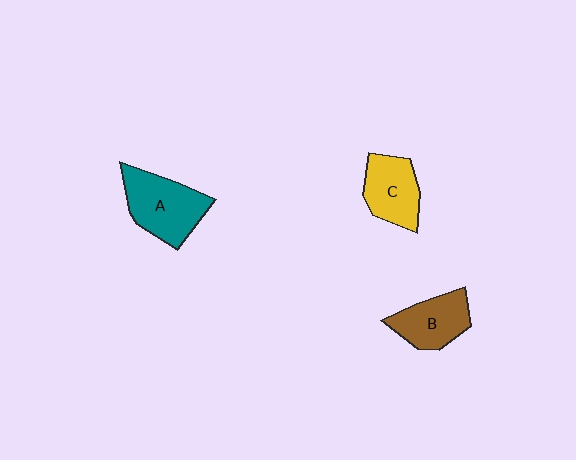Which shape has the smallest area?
Shape B (brown).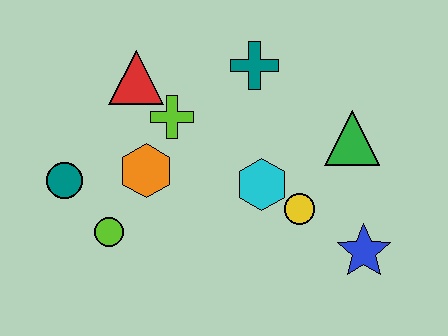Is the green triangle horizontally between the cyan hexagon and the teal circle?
No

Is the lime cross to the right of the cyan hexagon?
No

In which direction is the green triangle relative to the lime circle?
The green triangle is to the right of the lime circle.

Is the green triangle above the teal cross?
No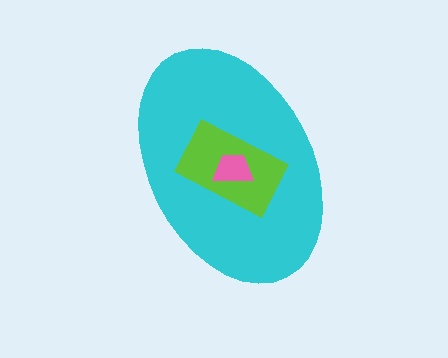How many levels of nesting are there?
3.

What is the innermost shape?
The pink trapezoid.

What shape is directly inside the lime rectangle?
The pink trapezoid.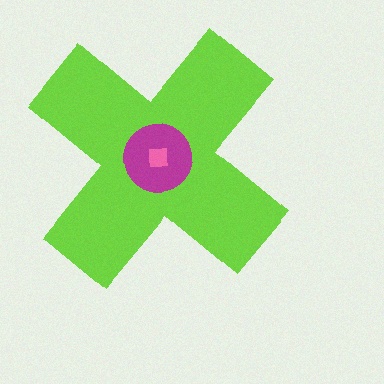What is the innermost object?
The pink square.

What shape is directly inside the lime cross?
The magenta circle.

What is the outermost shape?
The lime cross.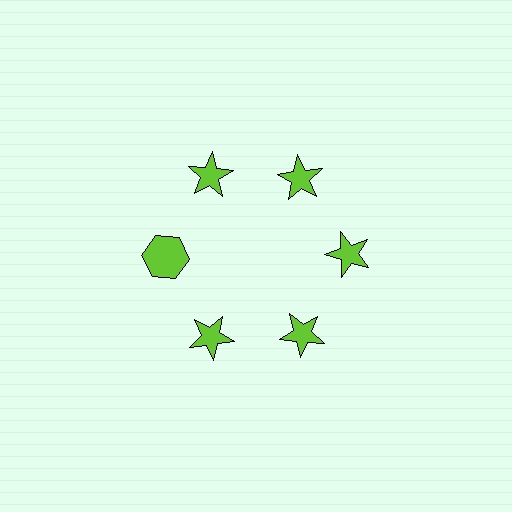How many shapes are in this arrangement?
There are 6 shapes arranged in a ring pattern.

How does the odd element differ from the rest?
It has a different shape: hexagon instead of star.